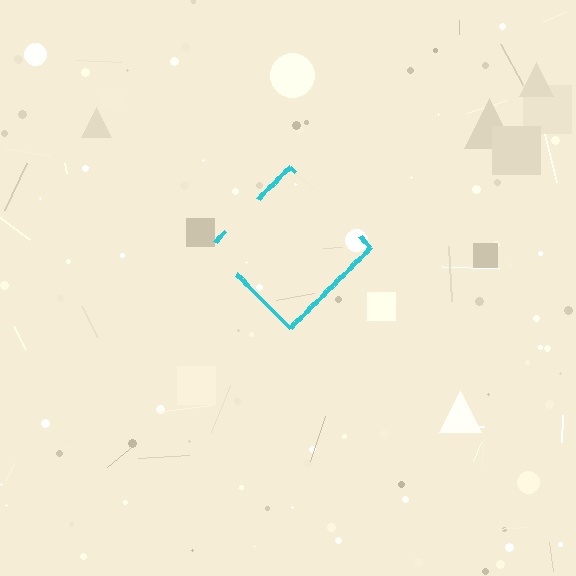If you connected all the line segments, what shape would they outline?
They would outline a diamond.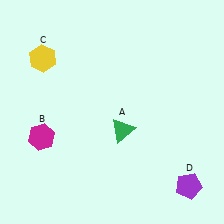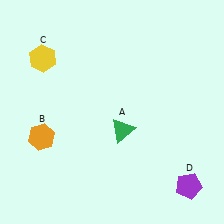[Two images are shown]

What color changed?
The hexagon (B) changed from magenta in Image 1 to orange in Image 2.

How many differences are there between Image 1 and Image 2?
There is 1 difference between the two images.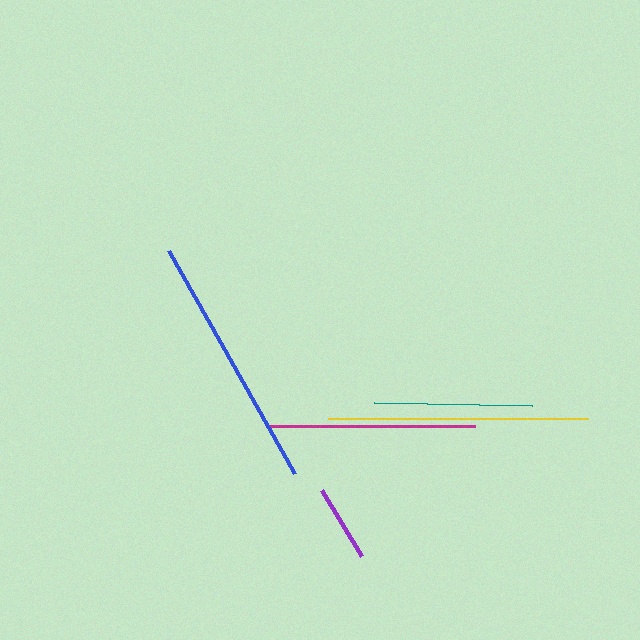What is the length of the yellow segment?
The yellow segment is approximately 261 pixels long.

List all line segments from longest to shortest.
From longest to shortest: yellow, blue, magenta, teal, purple.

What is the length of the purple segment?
The purple segment is approximately 78 pixels long.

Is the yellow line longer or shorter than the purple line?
The yellow line is longer than the purple line.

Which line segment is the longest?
The yellow line is the longest at approximately 261 pixels.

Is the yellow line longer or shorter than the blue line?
The yellow line is longer than the blue line.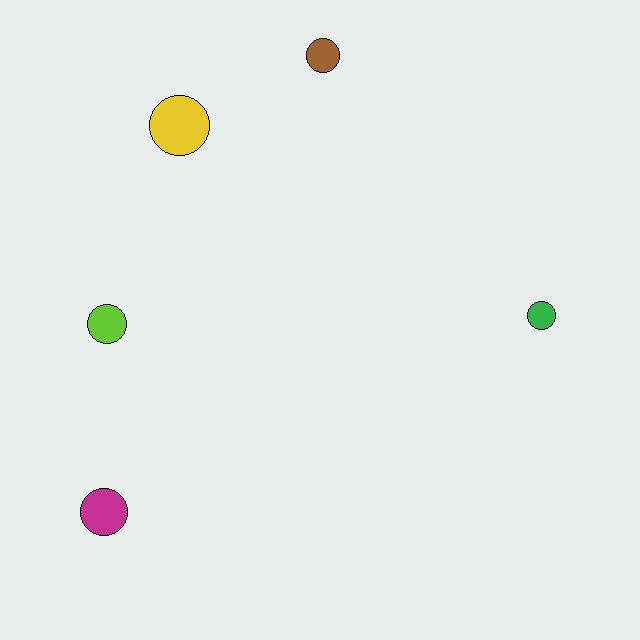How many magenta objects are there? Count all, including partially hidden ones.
There is 1 magenta object.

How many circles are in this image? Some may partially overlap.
There are 5 circles.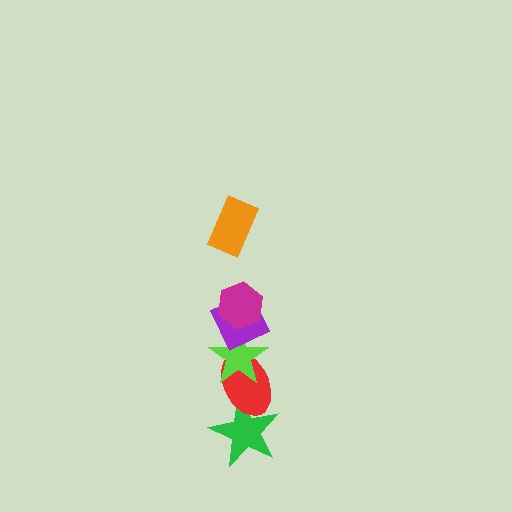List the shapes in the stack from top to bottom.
From top to bottom: the orange rectangle, the magenta hexagon, the purple diamond, the lime star, the red ellipse, the green star.